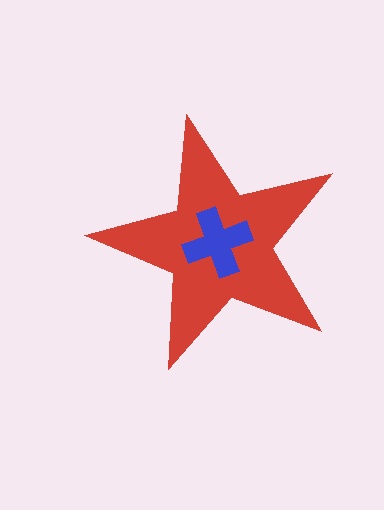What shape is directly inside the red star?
The blue cross.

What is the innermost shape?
The blue cross.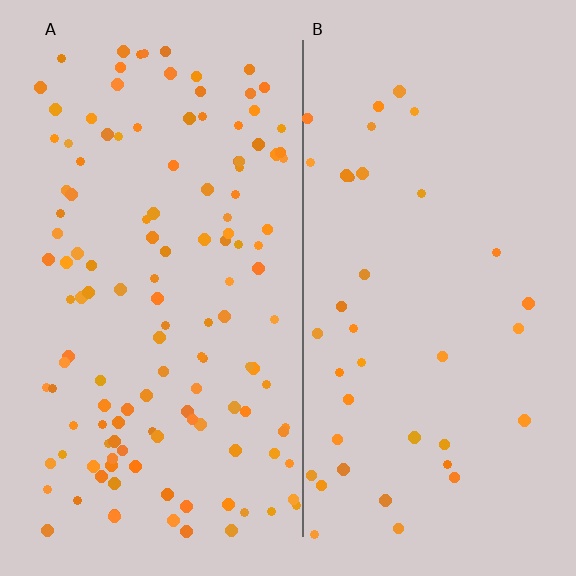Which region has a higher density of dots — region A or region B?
A (the left).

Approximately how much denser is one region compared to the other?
Approximately 3.4× — region A over region B.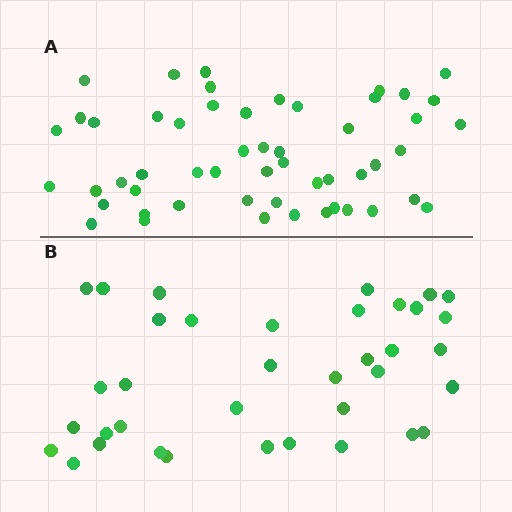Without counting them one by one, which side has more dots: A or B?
Region A (the top region) has more dots.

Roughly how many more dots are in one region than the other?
Region A has approximately 15 more dots than region B.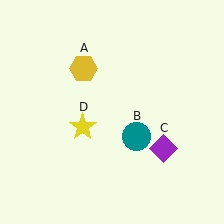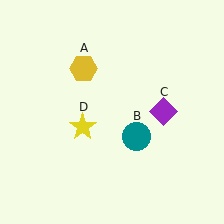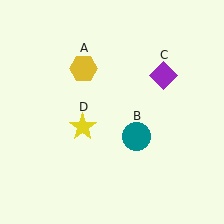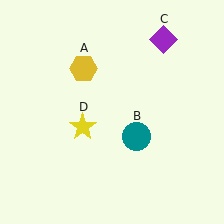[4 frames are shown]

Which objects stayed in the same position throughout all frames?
Yellow hexagon (object A) and teal circle (object B) and yellow star (object D) remained stationary.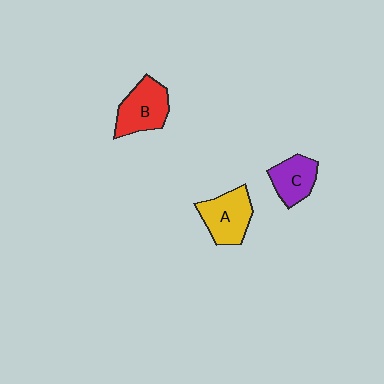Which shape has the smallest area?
Shape C (purple).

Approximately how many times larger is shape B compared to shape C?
Approximately 1.3 times.